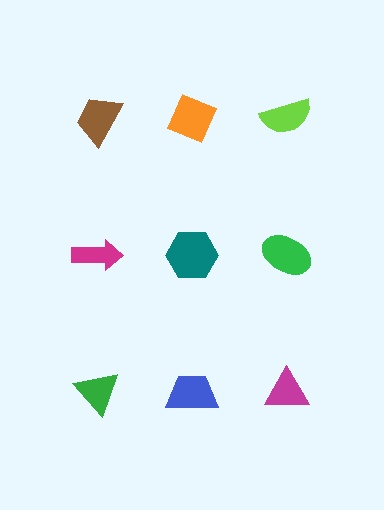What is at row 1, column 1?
A brown trapezoid.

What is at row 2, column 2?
A teal hexagon.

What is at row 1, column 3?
A lime semicircle.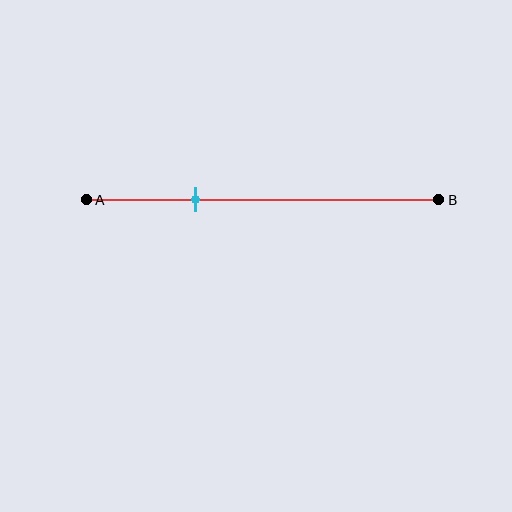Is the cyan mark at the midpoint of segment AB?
No, the mark is at about 30% from A, not at the 50% midpoint.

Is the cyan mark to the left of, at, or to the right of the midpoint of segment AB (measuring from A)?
The cyan mark is to the left of the midpoint of segment AB.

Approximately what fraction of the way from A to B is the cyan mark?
The cyan mark is approximately 30% of the way from A to B.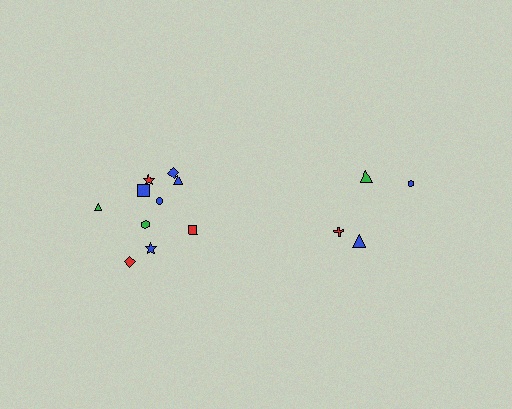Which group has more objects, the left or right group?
The left group.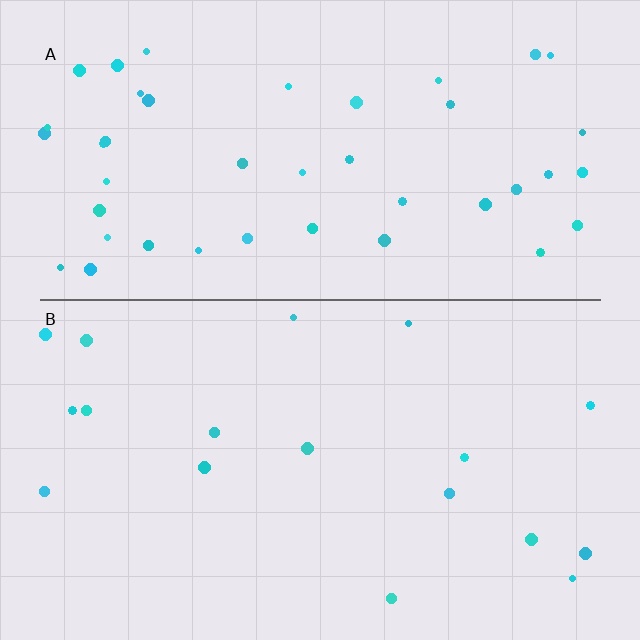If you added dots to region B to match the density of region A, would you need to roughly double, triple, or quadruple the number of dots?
Approximately double.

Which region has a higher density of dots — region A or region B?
A (the top).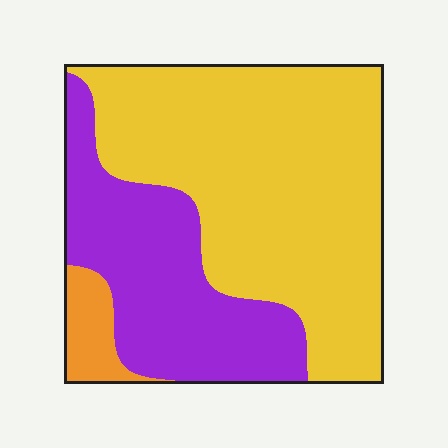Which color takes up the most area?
Yellow, at roughly 60%.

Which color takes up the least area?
Orange, at roughly 5%.